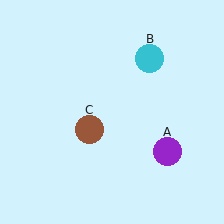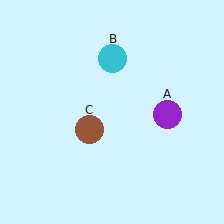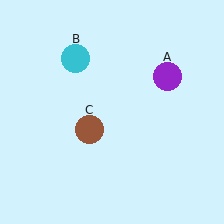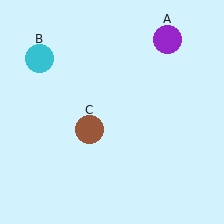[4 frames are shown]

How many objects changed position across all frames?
2 objects changed position: purple circle (object A), cyan circle (object B).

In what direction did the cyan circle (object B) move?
The cyan circle (object B) moved left.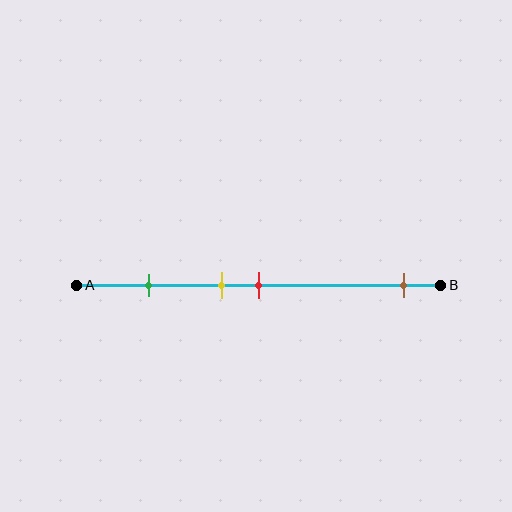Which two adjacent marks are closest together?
The yellow and red marks are the closest adjacent pair.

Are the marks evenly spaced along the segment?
No, the marks are not evenly spaced.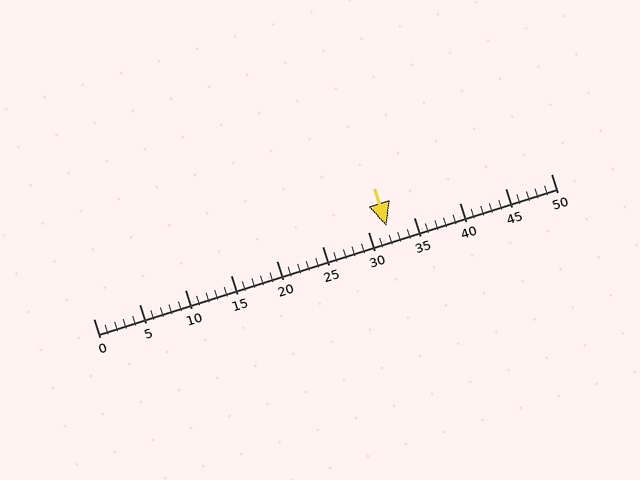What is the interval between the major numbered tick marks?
The major tick marks are spaced 5 units apart.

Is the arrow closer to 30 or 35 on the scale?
The arrow is closer to 30.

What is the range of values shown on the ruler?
The ruler shows values from 0 to 50.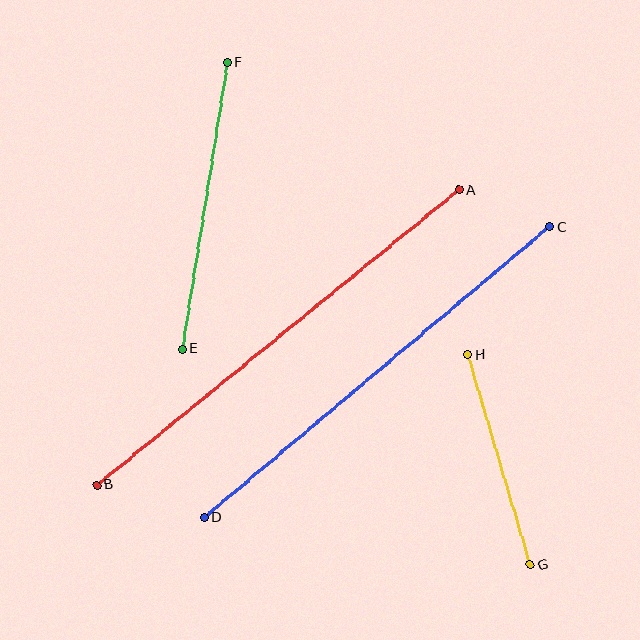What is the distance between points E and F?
The distance is approximately 290 pixels.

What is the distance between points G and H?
The distance is approximately 219 pixels.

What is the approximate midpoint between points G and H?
The midpoint is at approximately (499, 460) pixels.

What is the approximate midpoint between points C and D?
The midpoint is at approximately (377, 372) pixels.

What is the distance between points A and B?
The distance is approximately 467 pixels.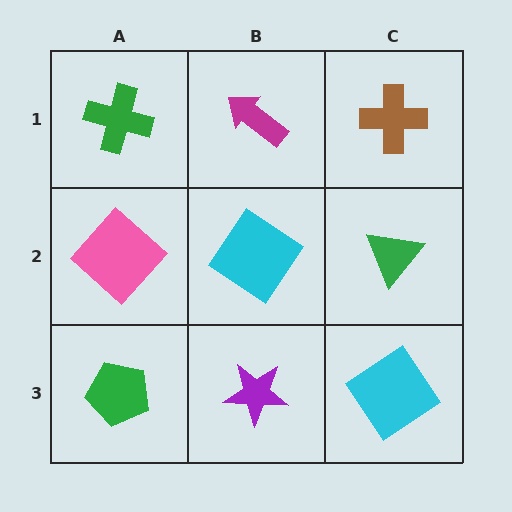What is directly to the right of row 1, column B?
A brown cross.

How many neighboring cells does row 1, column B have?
3.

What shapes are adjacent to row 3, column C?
A green triangle (row 2, column C), a purple star (row 3, column B).